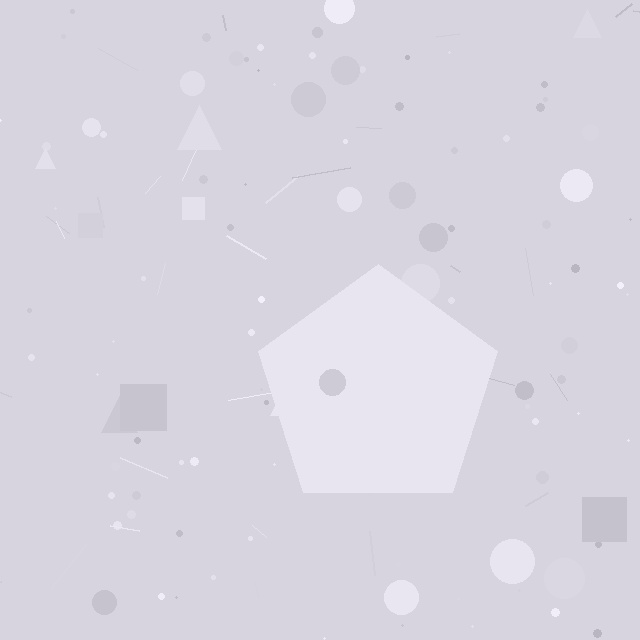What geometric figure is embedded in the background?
A pentagon is embedded in the background.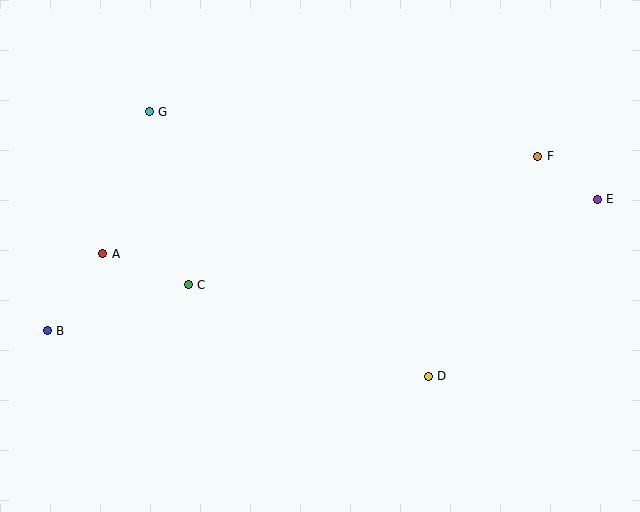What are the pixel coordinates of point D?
Point D is at (428, 376).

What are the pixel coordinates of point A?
Point A is at (103, 254).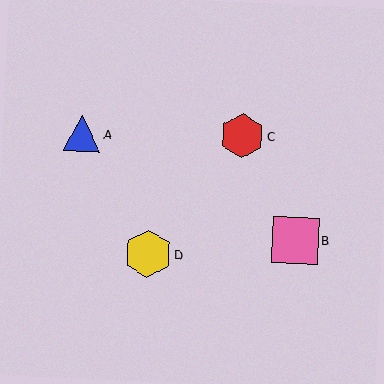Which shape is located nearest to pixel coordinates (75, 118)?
The blue triangle (labeled A) at (82, 133) is nearest to that location.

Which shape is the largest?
The yellow hexagon (labeled D) is the largest.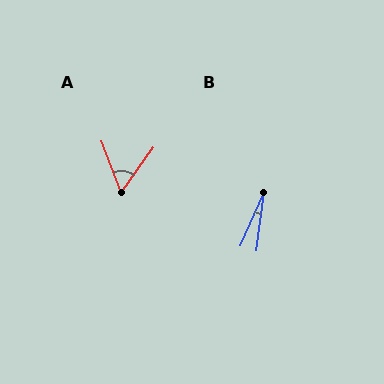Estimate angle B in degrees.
Approximately 16 degrees.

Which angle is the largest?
A, at approximately 56 degrees.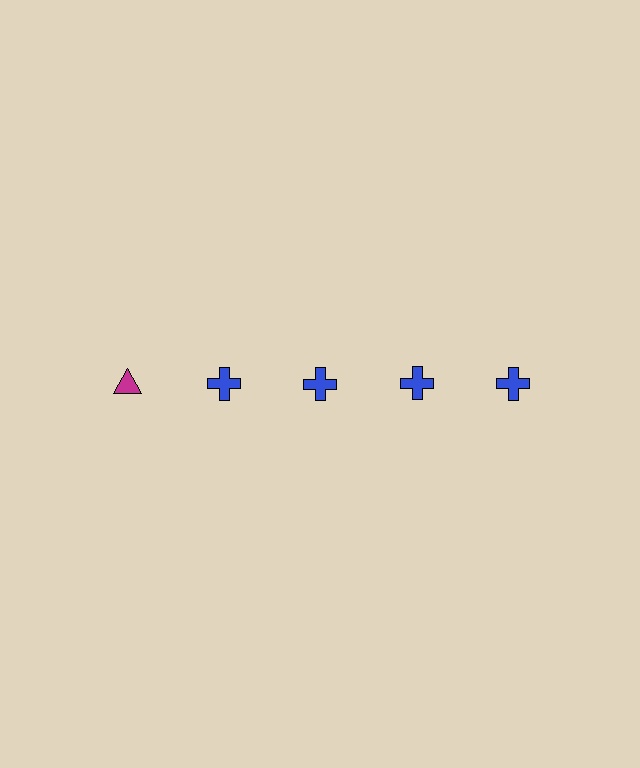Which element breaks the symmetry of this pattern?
The magenta triangle in the top row, leftmost column breaks the symmetry. All other shapes are blue crosses.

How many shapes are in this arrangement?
There are 5 shapes arranged in a grid pattern.